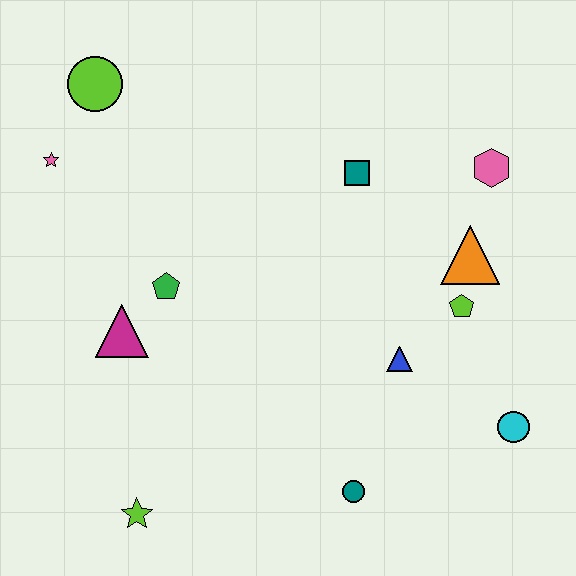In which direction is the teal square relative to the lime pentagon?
The teal square is above the lime pentagon.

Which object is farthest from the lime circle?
The cyan circle is farthest from the lime circle.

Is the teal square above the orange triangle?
Yes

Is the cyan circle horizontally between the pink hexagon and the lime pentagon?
No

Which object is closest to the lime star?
The magenta triangle is closest to the lime star.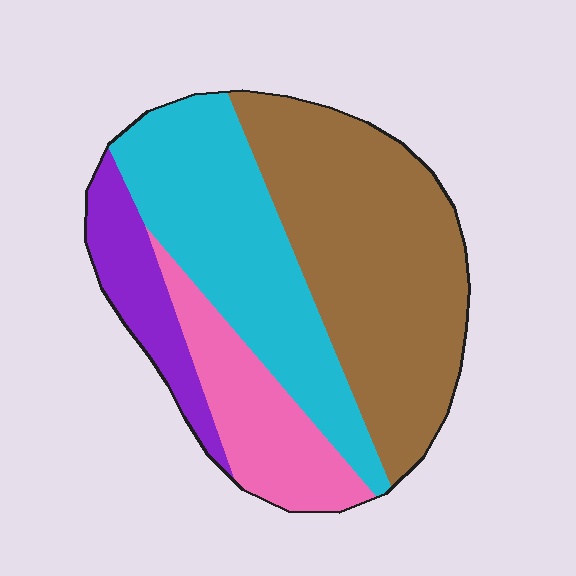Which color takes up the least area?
Purple, at roughly 10%.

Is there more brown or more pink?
Brown.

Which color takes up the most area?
Brown, at roughly 40%.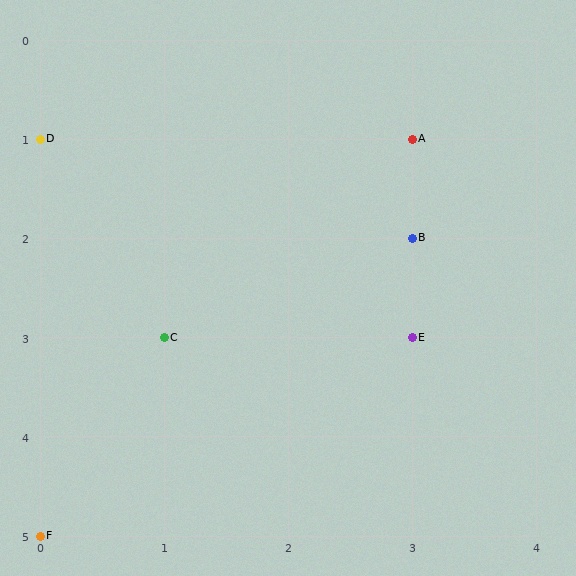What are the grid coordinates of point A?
Point A is at grid coordinates (3, 1).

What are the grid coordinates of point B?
Point B is at grid coordinates (3, 2).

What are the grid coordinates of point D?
Point D is at grid coordinates (0, 1).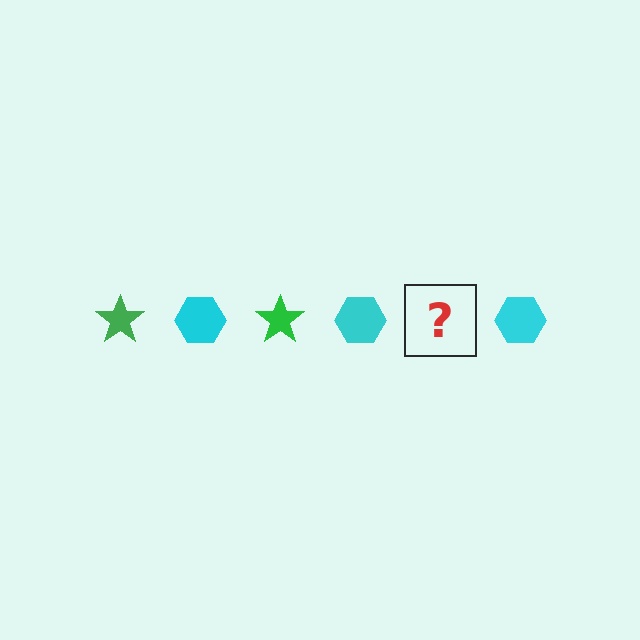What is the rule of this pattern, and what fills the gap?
The rule is that the pattern alternates between green star and cyan hexagon. The gap should be filled with a green star.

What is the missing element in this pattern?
The missing element is a green star.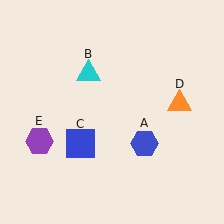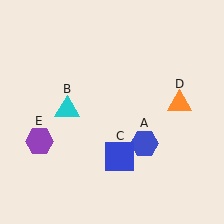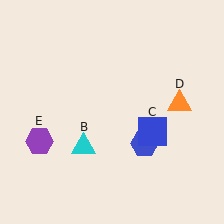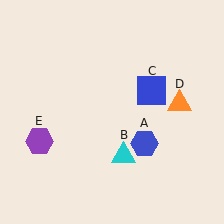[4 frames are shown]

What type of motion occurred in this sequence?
The cyan triangle (object B), blue square (object C) rotated counterclockwise around the center of the scene.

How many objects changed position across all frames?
2 objects changed position: cyan triangle (object B), blue square (object C).